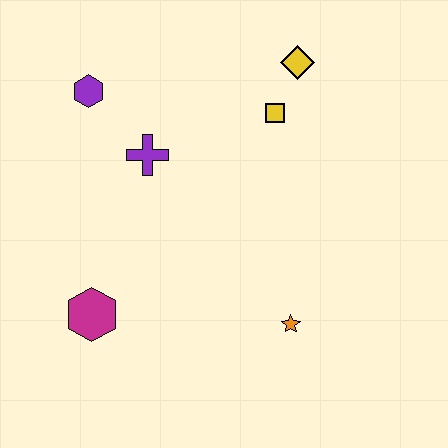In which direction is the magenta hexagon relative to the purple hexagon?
The magenta hexagon is below the purple hexagon.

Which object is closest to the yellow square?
The yellow diamond is closest to the yellow square.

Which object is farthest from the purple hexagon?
The orange star is farthest from the purple hexagon.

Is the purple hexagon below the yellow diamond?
Yes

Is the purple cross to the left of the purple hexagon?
No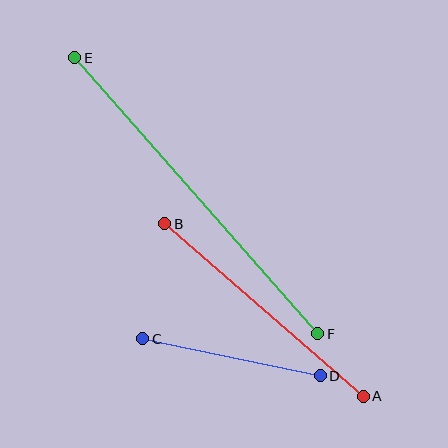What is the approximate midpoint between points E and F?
The midpoint is at approximately (196, 196) pixels.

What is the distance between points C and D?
The distance is approximately 181 pixels.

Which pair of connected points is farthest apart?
Points E and F are farthest apart.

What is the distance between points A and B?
The distance is approximately 263 pixels.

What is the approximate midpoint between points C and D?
The midpoint is at approximately (232, 357) pixels.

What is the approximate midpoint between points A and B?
The midpoint is at approximately (264, 310) pixels.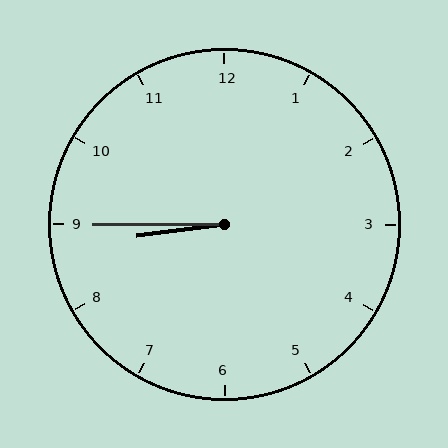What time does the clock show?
8:45.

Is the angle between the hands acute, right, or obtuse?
It is acute.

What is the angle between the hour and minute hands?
Approximately 8 degrees.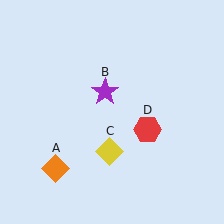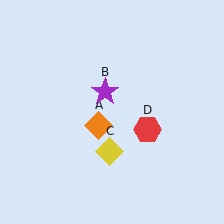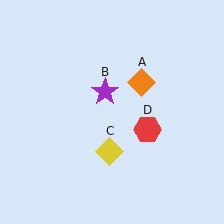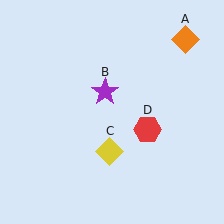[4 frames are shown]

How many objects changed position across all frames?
1 object changed position: orange diamond (object A).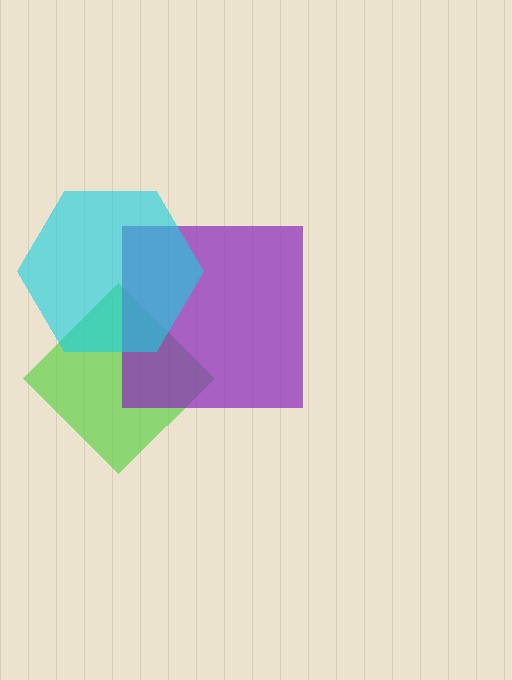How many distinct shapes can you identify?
There are 3 distinct shapes: a lime diamond, a purple square, a cyan hexagon.